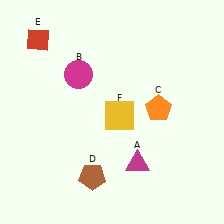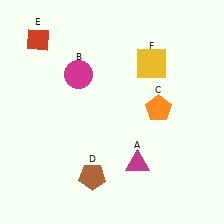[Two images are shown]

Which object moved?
The yellow square (F) moved up.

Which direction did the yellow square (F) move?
The yellow square (F) moved up.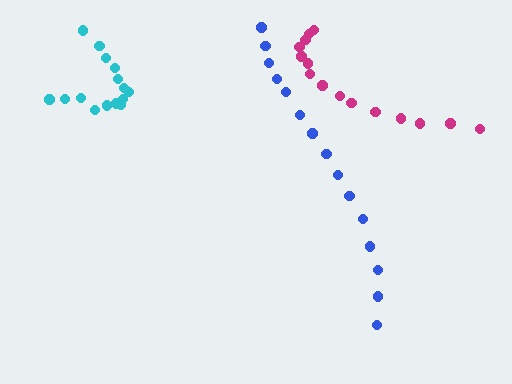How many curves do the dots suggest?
There are 3 distinct paths.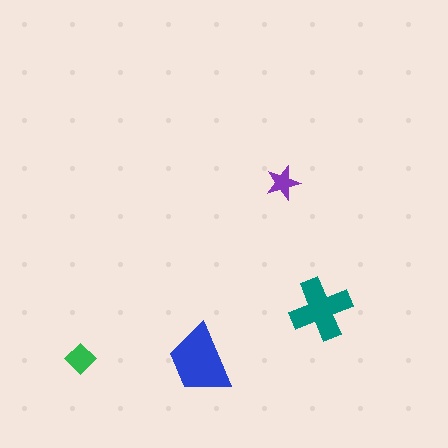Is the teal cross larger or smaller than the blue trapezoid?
Smaller.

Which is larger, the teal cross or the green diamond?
The teal cross.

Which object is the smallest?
The purple star.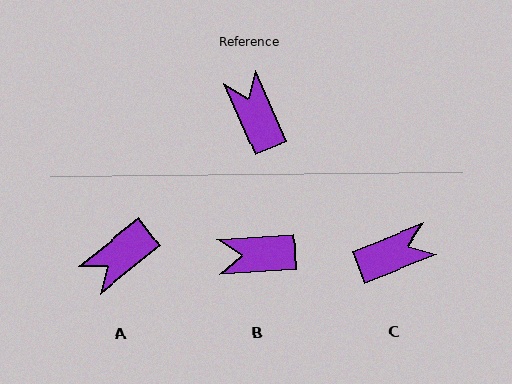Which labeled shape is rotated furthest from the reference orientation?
A, about 105 degrees away.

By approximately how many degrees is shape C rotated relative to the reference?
Approximately 92 degrees clockwise.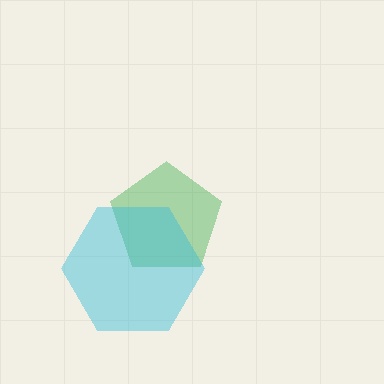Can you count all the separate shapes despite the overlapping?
Yes, there are 2 separate shapes.